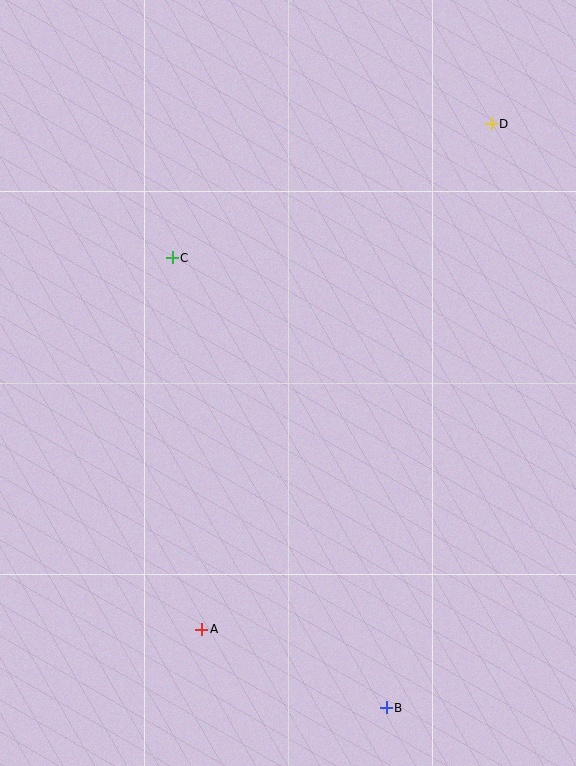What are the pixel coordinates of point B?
Point B is at (386, 708).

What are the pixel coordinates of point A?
Point A is at (202, 629).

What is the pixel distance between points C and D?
The distance between C and D is 346 pixels.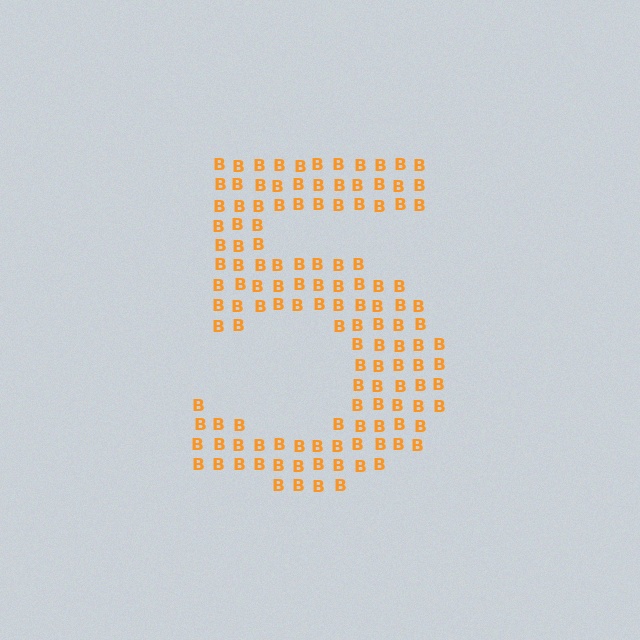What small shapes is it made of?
It is made of small letter B's.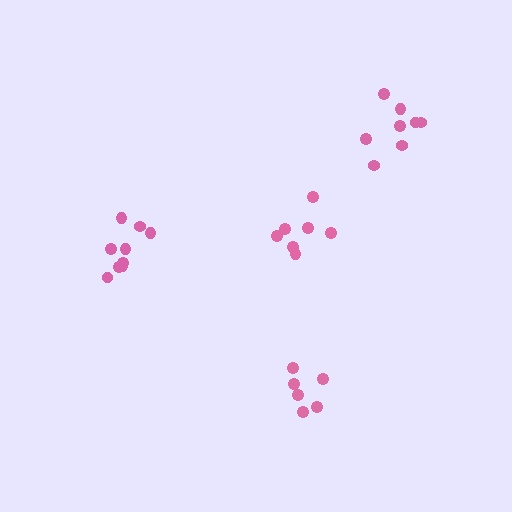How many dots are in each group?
Group 1: 6 dots, Group 2: 7 dots, Group 3: 9 dots, Group 4: 8 dots (30 total).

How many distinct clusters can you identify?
There are 4 distinct clusters.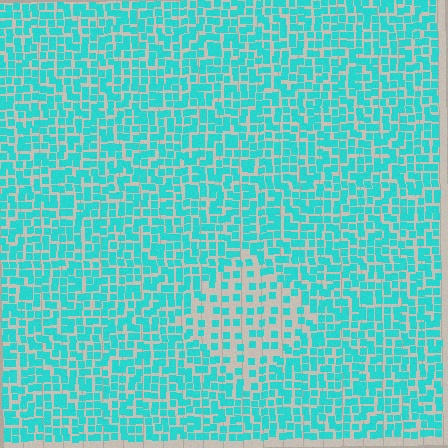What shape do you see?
I see a diamond.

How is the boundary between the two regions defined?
The boundary is defined by a change in element density (approximately 2.1x ratio). All elements are the same color, size, and shape.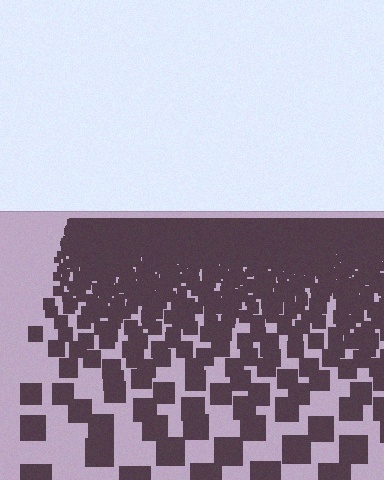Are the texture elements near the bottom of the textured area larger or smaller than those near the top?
Larger. Near the bottom, elements are closer to the viewer and appear at a bigger on-screen size.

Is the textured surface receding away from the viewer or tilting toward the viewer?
The surface is receding away from the viewer. Texture elements get smaller and denser toward the top.